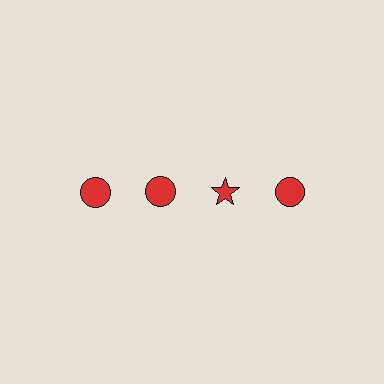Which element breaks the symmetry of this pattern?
The red star in the top row, center column breaks the symmetry. All other shapes are red circles.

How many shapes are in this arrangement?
There are 4 shapes arranged in a grid pattern.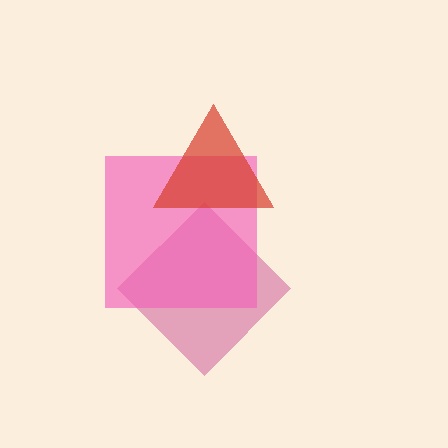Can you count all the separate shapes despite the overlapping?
Yes, there are 3 separate shapes.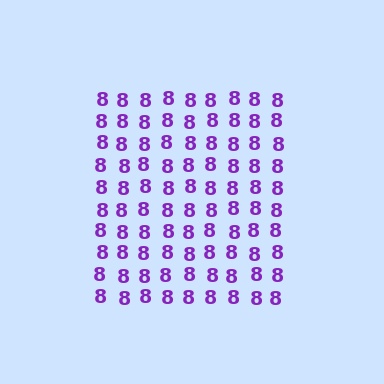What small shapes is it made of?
It is made of small digit 8's.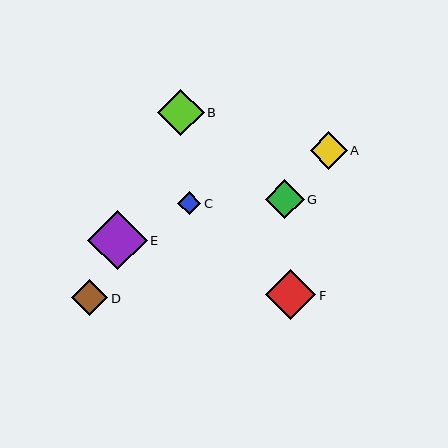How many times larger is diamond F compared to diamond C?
Diamond F is approximately 2.2 times the size of diamond C.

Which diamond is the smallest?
Diamond C is the smallest with a size of approximately 23 pixels.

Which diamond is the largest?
Diamond E is the largest with a size of approximately 59 pixels.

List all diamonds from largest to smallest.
From largest to smallest: E, F, B, G, A, D, C.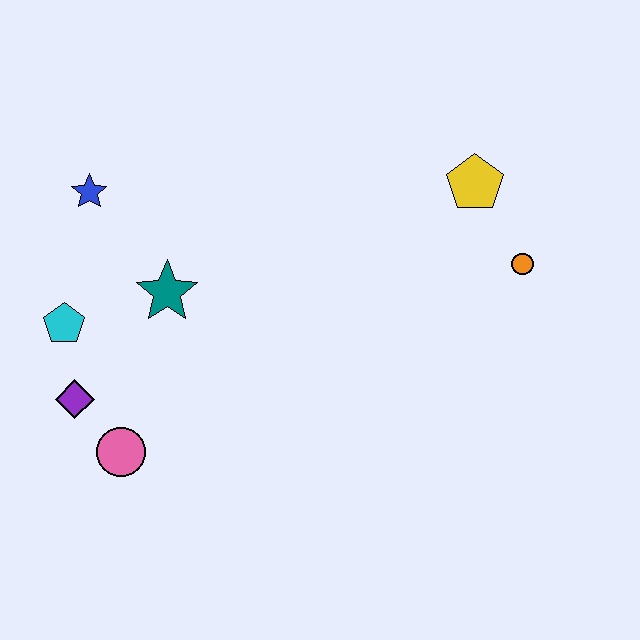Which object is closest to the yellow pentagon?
The orange circle is closest to the yellow pentagon.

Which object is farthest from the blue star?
The orange circle is farthest from the blue star.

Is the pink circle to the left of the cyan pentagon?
No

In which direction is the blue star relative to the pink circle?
The blue star is above the pink circle.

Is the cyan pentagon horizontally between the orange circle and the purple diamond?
No